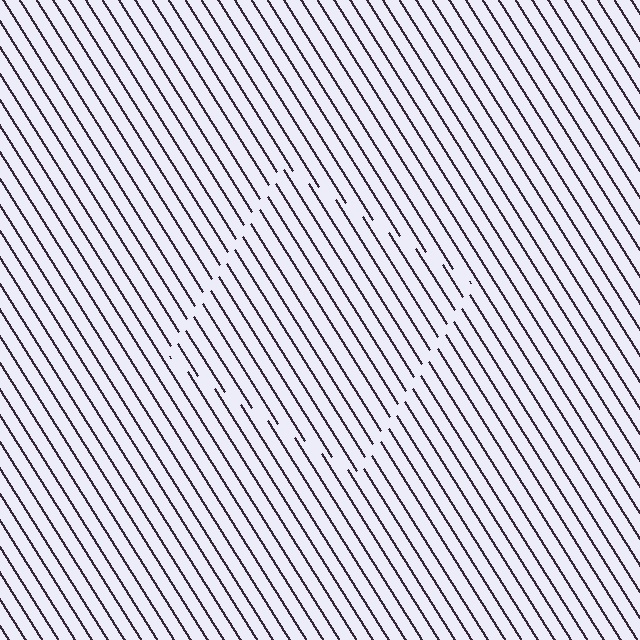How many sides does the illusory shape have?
4 sides — the line-ends trace a square.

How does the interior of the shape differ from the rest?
The interior of the shape contains the same grating, shifted by half a period — the contour is defined by the phase discontinuity where line-ends from the inner and outer gratings abut.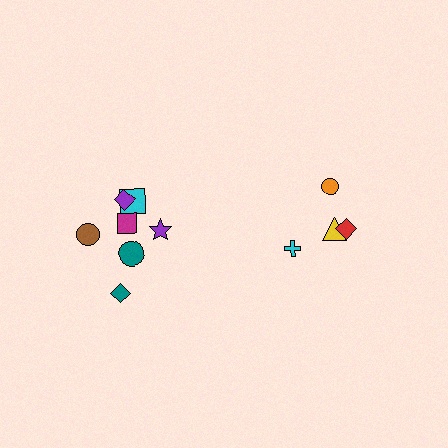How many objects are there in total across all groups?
There are 12 objects.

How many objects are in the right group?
There are 4 objects.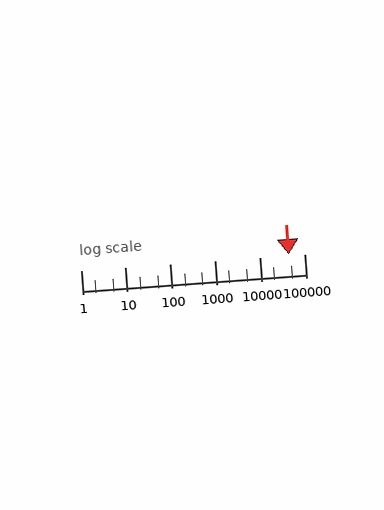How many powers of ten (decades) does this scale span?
The scale spans 5 decades, from 1 to 100000.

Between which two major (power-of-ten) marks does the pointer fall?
The pointer is between 10000 and 100000.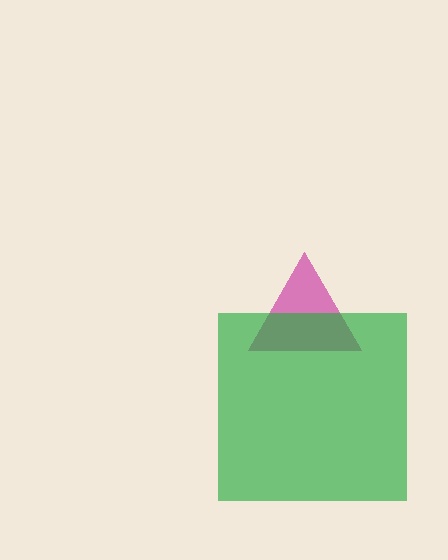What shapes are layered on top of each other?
The layered shapes are: a magenta triangle, a green square.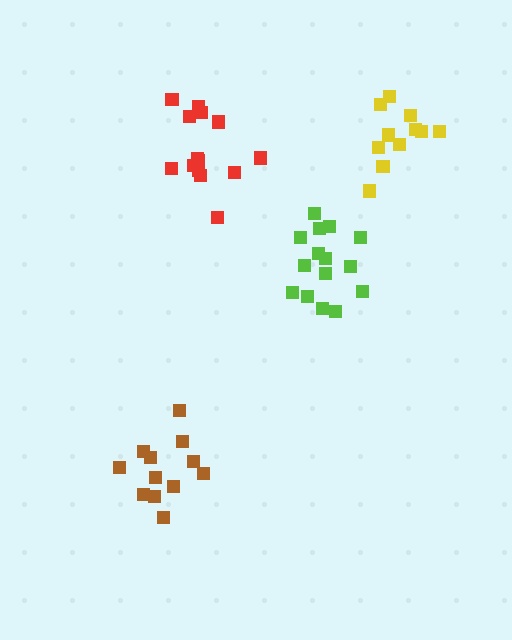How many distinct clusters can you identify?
There are 4 distinct clusters.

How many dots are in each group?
Group 1: 11 dots, Group 2: 12 dots, Group 3: 15 dots, Group 4: 14 dots (52 total).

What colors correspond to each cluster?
The clusters are colored: yellow, brown, lime, red.